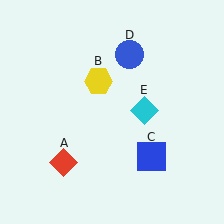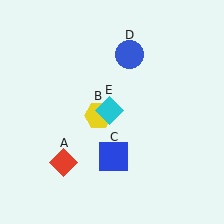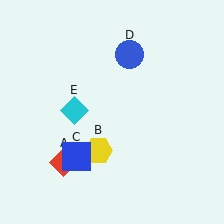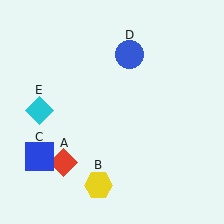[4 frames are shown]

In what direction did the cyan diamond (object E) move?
The cyan diamond (object E) moved left.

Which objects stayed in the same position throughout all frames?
Red diamond (object A) and blue circle (object D) remained stationary.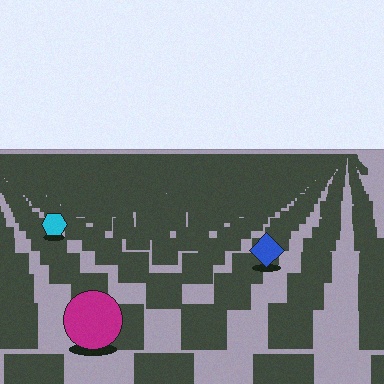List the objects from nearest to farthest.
From nearest to farthest: the magenta circle, the blue diamond, the cyan hexagon.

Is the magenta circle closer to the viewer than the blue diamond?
Yes. The magenta circle is closer — you can tell from the texture gradient: the ground texture is coarser near it.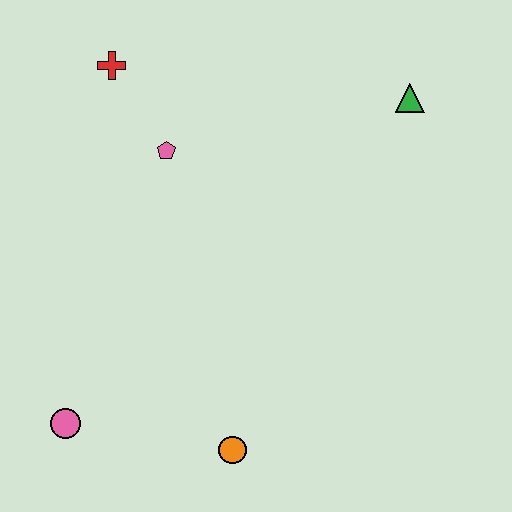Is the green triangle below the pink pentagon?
No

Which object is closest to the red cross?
The pink pentagon is closest to the red cross.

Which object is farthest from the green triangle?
The pink circle is farthest from the green triangle.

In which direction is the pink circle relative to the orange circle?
The pink circle is to the left of the orange circle.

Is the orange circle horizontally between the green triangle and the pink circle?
Yes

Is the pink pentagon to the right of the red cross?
Yes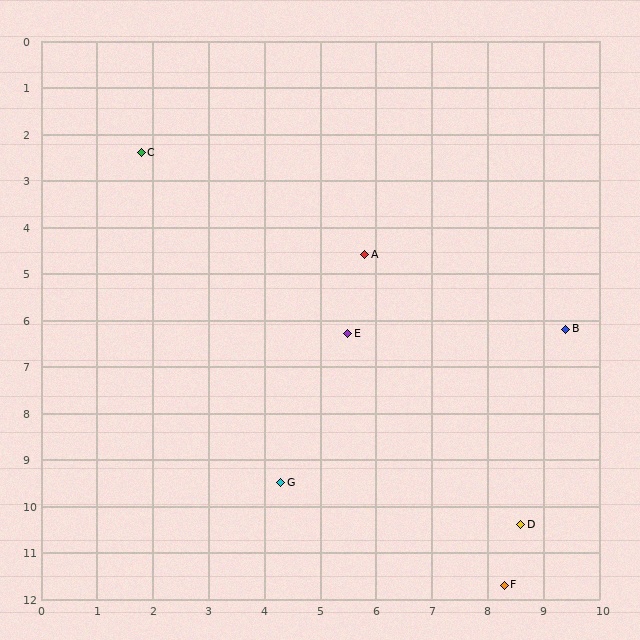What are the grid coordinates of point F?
Point F is at approximately (8.3, 11.7).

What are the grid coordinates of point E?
Point E is at approximately (5.5, 6.3).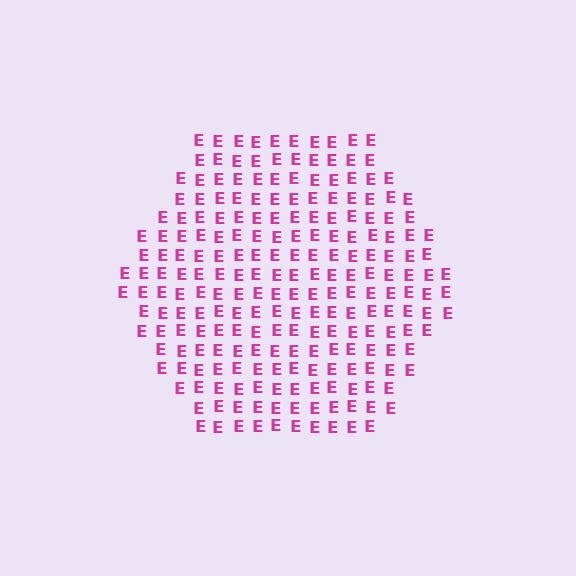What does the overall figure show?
The overall figure shows a hexagon.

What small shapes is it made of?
It is made of small letter E's.